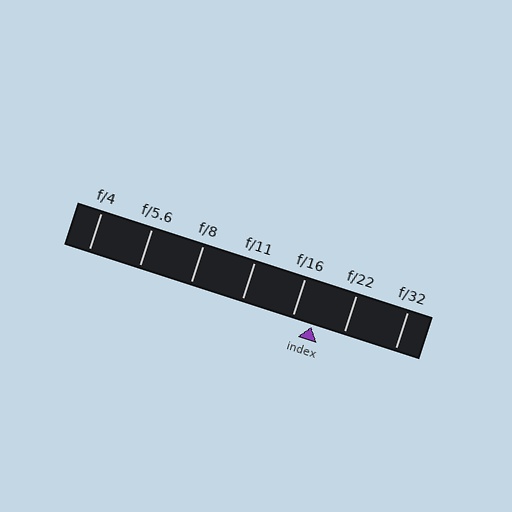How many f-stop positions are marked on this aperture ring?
There are 7 f-stop positions marked.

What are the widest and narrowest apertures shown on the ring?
The widest aperture shown is f/4 and the narrowest is f/32.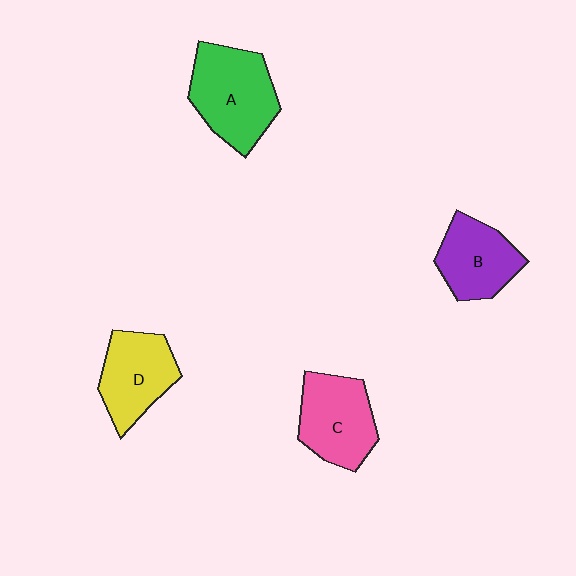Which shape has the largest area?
Shape A (green).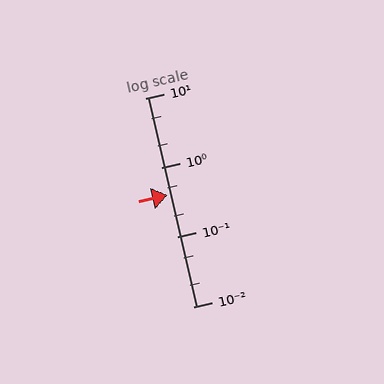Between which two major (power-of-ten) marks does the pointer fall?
The pointer is between 0.1 and 1.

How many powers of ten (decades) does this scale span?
The scale spans 3 decades, from 0.01 to 10.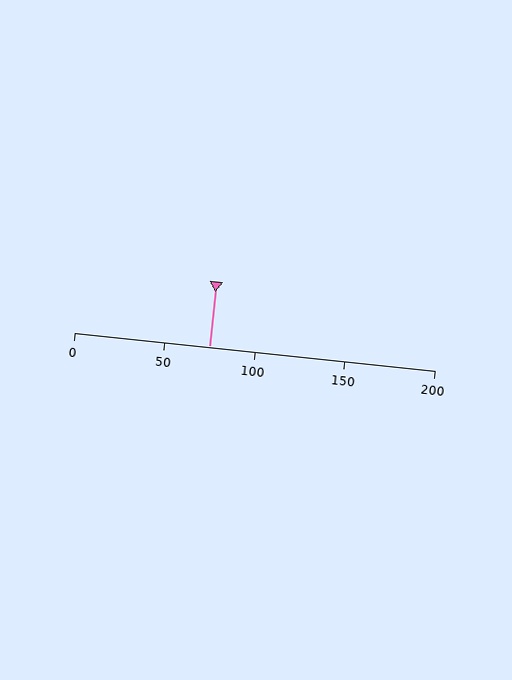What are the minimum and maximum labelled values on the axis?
The axis runs from 0 to 200.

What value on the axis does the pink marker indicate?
The marker indicates approximately 75.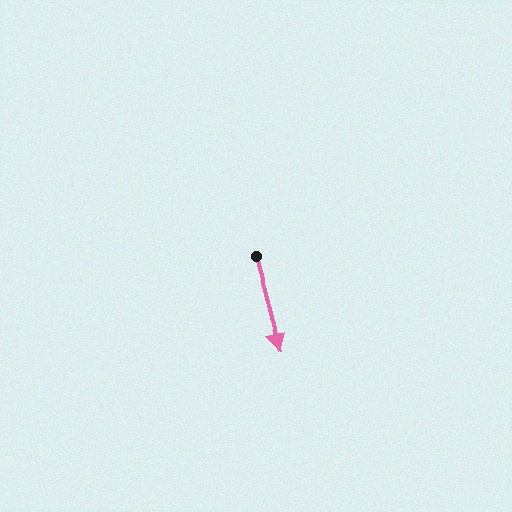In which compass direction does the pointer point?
South.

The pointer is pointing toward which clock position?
Roughly 6 o'clock.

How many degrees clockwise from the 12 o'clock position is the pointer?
Approximately 165 degrees.